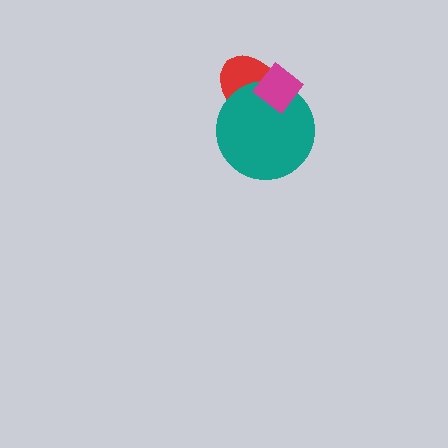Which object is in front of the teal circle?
The magenta diamond is in front of the teal circle.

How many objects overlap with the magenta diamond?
2 objects overlap with the magenta diamond.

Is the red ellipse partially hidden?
Yes, it is partially covered by another shape.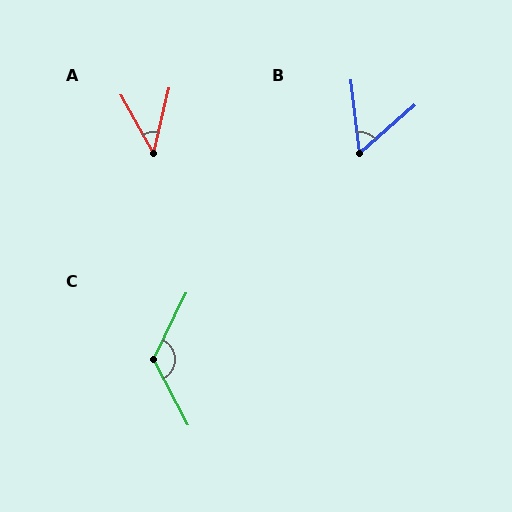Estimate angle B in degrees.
Approximately 56 degrees.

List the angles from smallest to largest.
A (43°), B (56°), C (126°).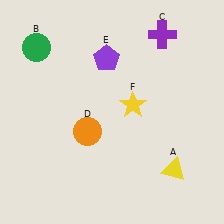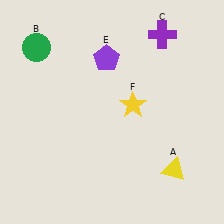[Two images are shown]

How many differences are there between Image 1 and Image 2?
There is 1 difference between the two images.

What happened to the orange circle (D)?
The orange circle (D) was removed in Image 2. It was in the bottom-left area of Image 1.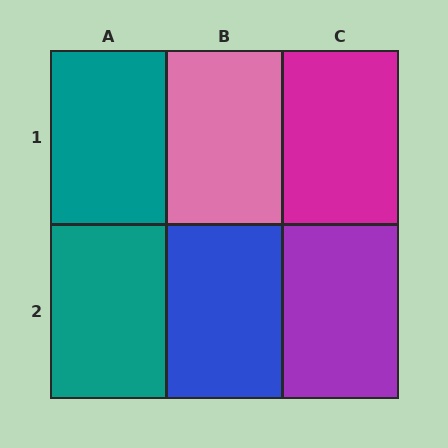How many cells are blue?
1 cell is blue.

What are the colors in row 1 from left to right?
Teal, pink, magenta.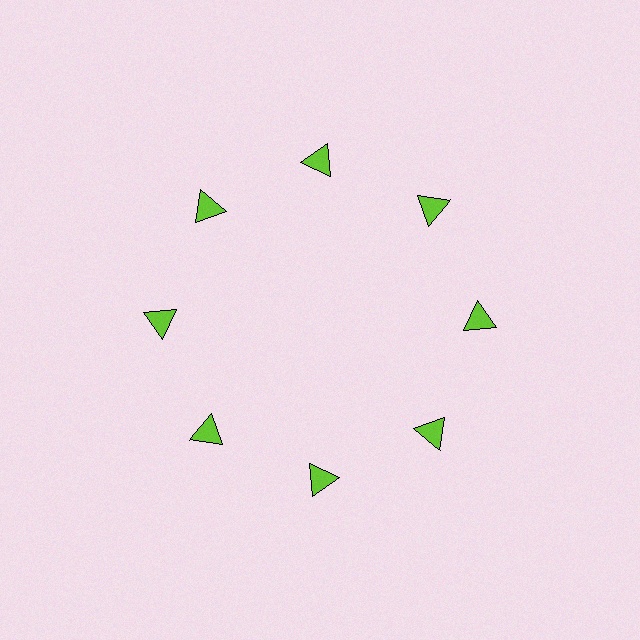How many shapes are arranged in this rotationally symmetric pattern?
There are 8 shapes, arranged in 8 groups of 1.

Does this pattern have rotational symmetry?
Yes, this pattern has 8-fold rotational symmetry. It looks the same after rotating 45 degrees around the center.